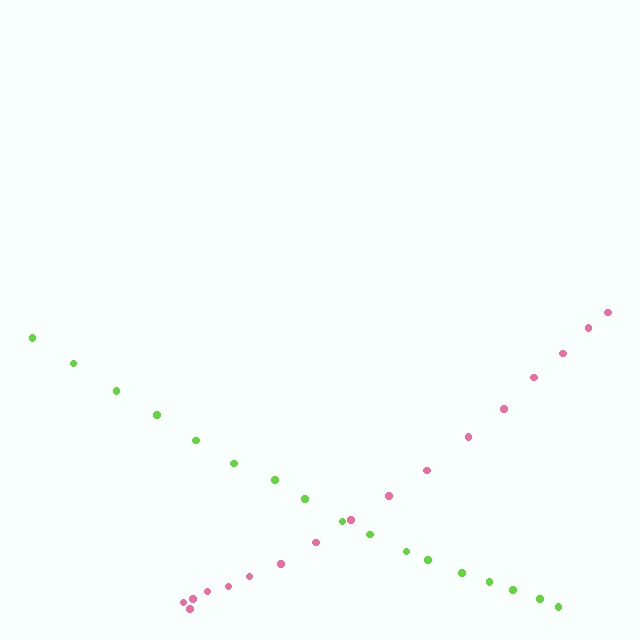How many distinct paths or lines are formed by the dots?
There are 2 distinct paths.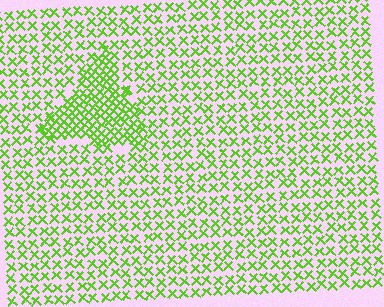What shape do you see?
I see a triangle.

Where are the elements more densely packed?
The elements are more densely packed inside the triangle boundary.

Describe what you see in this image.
The image contains small lime elements arranged at two different densities. A triangle-shaped region is visible where the elements are more densely packed than the surrounding area.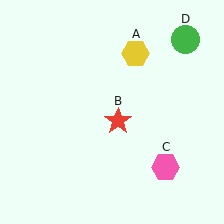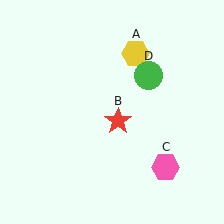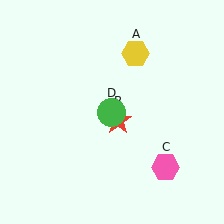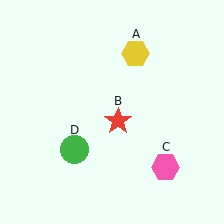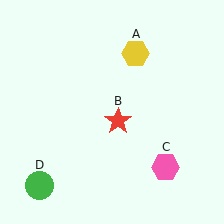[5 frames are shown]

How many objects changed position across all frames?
1 object changed position: green circle (object D).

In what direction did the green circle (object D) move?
The green circle (object D) moved down and to the left.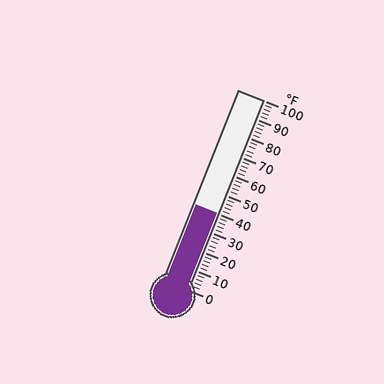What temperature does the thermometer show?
The thermometer shows approximately 40°F.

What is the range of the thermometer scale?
The thermometer scale ranges from 0°F to 100°F.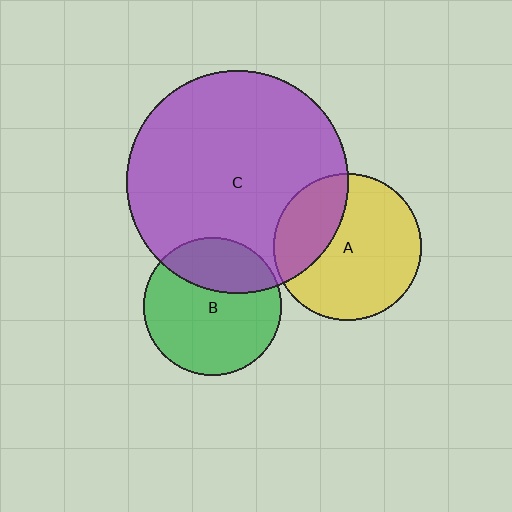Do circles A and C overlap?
Yes.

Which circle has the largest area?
Circle C (purple).